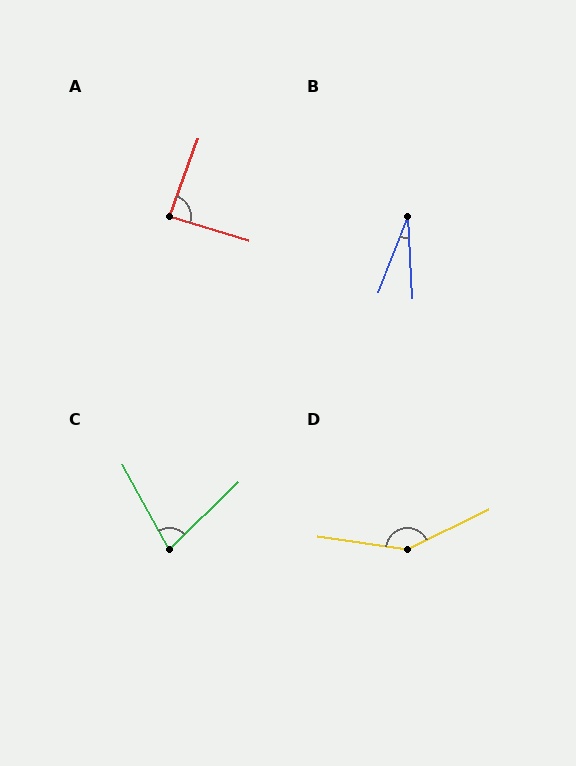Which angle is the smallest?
B, at approximately 25 degrees.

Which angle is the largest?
D, at approximately 146 degrees.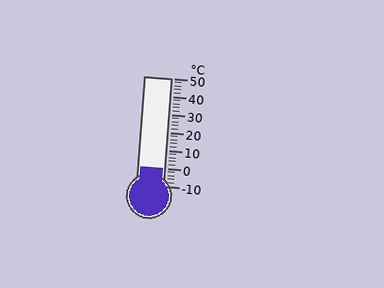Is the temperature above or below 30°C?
The temperature is below 30°C.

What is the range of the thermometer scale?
The thermometer scale ranges from -10°C to 50°C.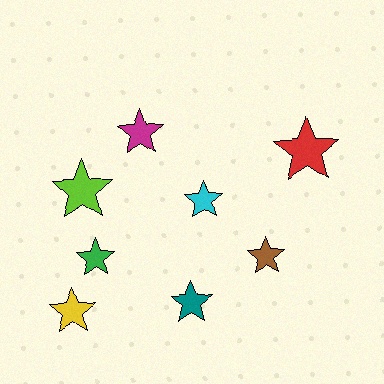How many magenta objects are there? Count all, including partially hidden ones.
There is 1 magenta object.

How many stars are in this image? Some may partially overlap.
There are 8 stars.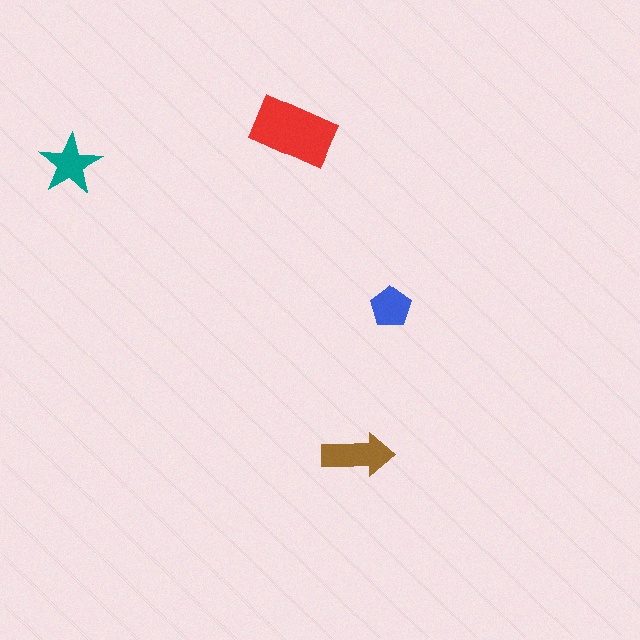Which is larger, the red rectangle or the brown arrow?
The red rectangle.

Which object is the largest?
The red rectangle.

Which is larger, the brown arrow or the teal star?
The brown arrow.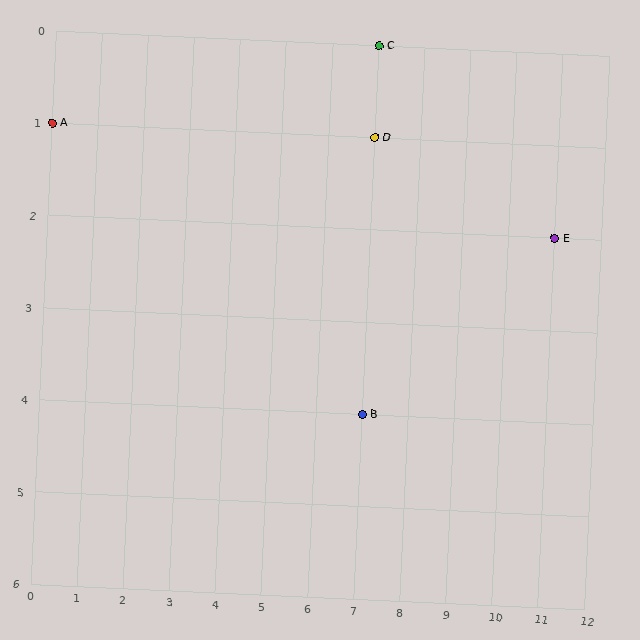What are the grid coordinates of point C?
Point C is at grid coordinates (7, 0).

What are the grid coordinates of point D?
Point D is at grid coordinates (7, 1).